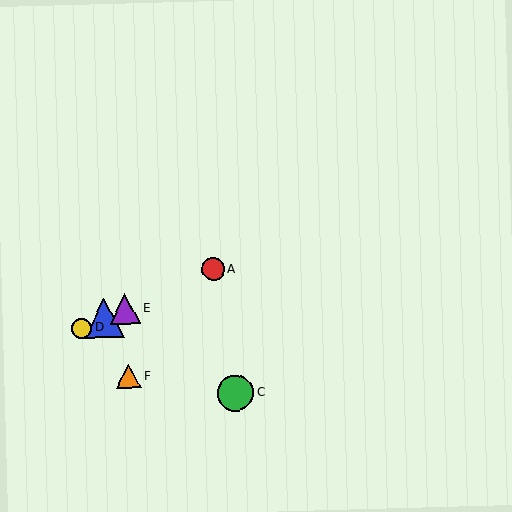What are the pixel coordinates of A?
Object A is at (213, 269).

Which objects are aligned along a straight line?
Objects A, B, D, E are aligned along a straight line.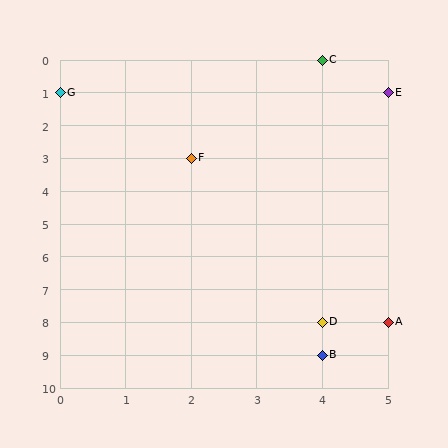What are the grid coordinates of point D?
Point D is at grid coordinates (4, 8).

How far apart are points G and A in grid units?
Points G and A are 5 columns and 7 rows apart (about 8.6 grid units diagonally).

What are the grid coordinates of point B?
Point B is at grid coordinates (4, 9).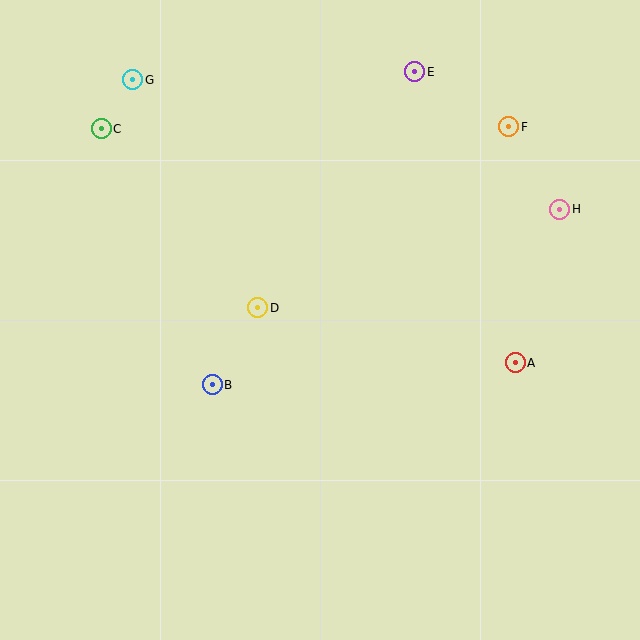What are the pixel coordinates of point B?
Point B is at (212, 385).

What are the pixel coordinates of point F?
Point F is at (509, 127).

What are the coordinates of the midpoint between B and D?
The midpoint between B and D is at (235, 346).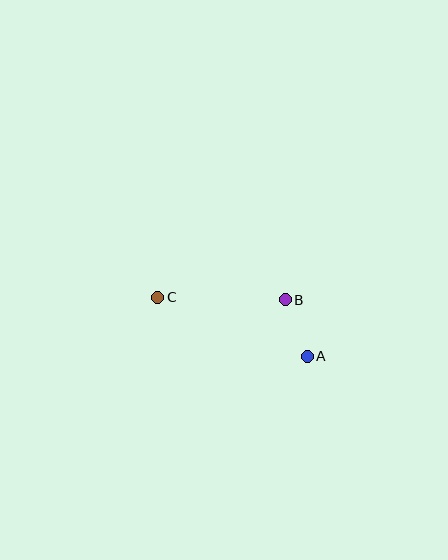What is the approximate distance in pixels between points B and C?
The distance between B and C is approximately 127 pixels.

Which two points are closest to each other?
Points A and B are closest to each other.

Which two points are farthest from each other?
Points A and C are farthest from each other.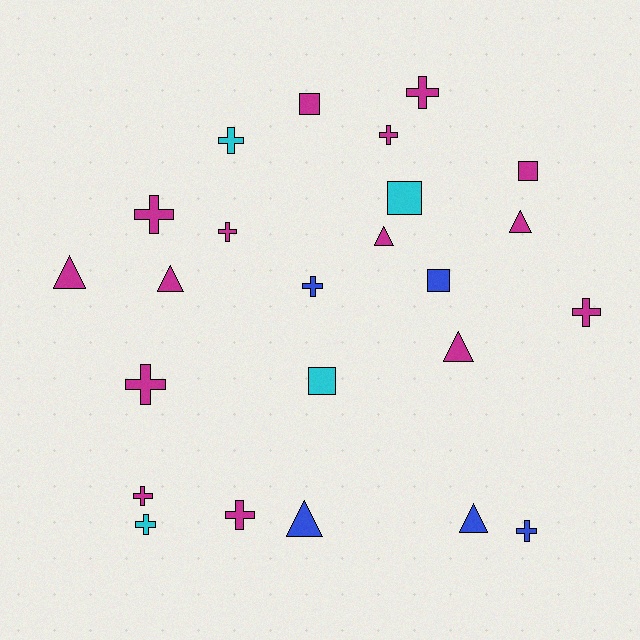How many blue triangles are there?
There are 2 blue triangles.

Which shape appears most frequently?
Cross, with 12 objects.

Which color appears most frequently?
Magenta, with 15 objects.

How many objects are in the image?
There are 24 objects.